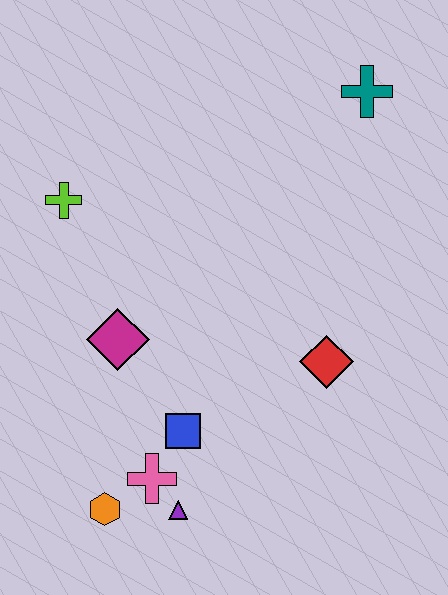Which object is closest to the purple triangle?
The pink cross is closest to the purple triangle.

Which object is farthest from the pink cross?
The teal cross is farthest from the pink cross.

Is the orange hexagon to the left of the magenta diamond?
Yes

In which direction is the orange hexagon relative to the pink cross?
The orange hexagon is to the left of the pink cross.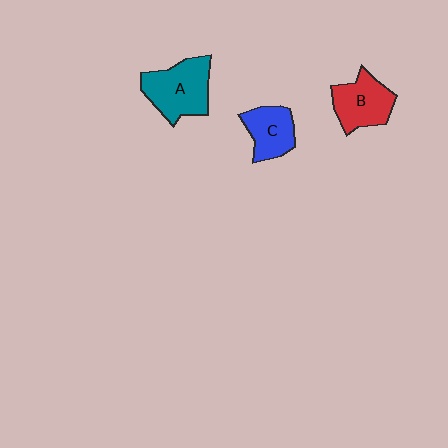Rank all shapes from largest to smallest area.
From largest to smallest: A (teal), B (red), C (blue).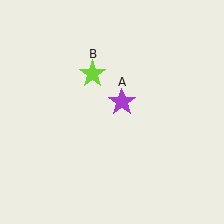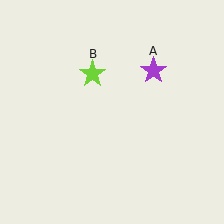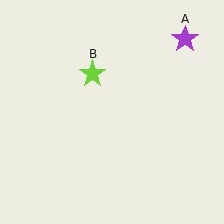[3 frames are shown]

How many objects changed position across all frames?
1 object changed position: purple star (object A).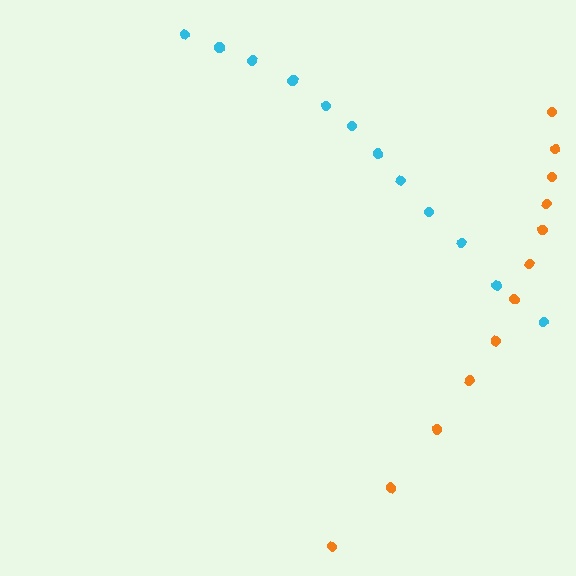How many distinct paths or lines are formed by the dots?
There are 2 distinct paths.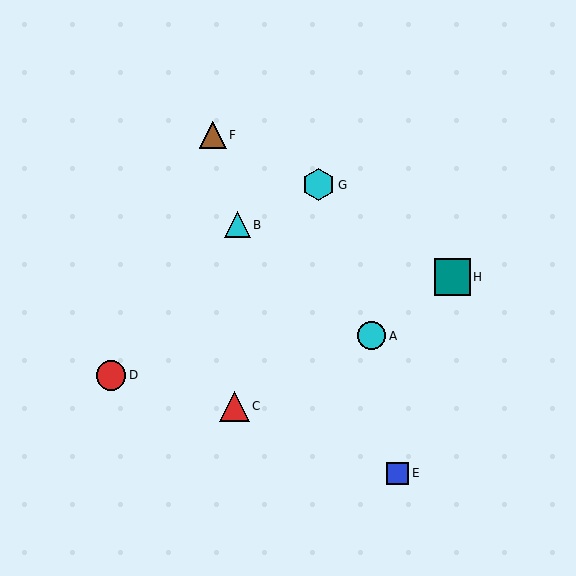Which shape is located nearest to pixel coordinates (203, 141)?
The brown triangle (labeled F) at (213, 135) is nearest to that location.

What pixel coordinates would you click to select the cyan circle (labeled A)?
Click at (372, 336) to select the cyan circle A.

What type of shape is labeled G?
Shape G is a cyan hexagon.